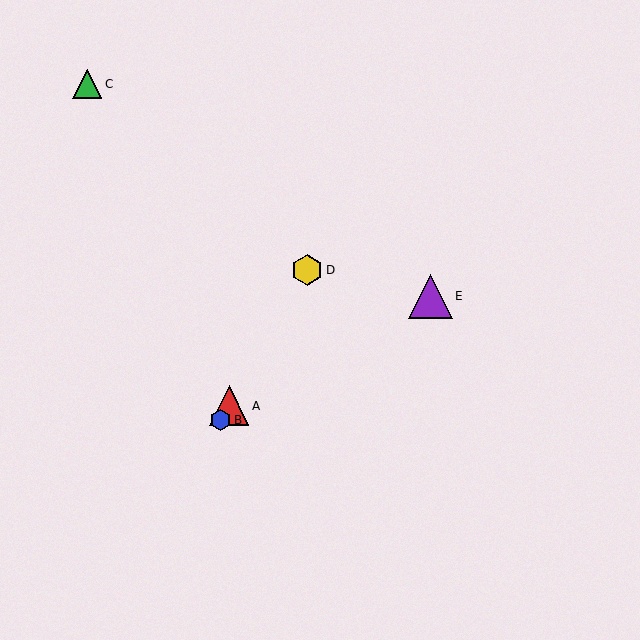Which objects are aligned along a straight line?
Objects A, B, D are aligned along a straight line.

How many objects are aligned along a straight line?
3 objects (A, B, D) are aligned along a straight line.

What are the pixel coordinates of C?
Object C is at (87, 84).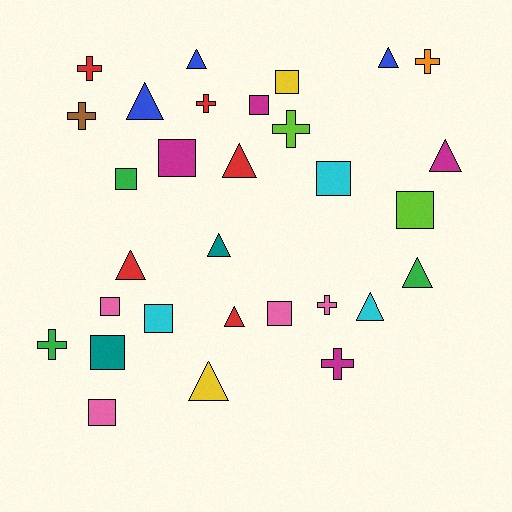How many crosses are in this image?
There are 8 crosses.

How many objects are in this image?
There are 30 objects.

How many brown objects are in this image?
There is 1 brown object.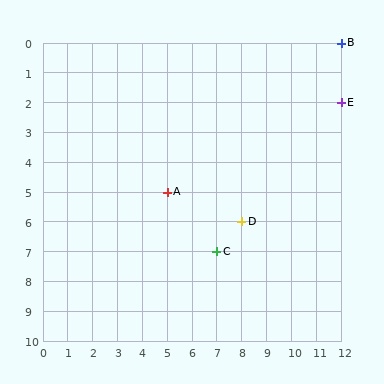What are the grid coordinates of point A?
Point A is at grid coordinates (5, 5).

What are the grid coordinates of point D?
Point D is at grid coordinates (8, 6).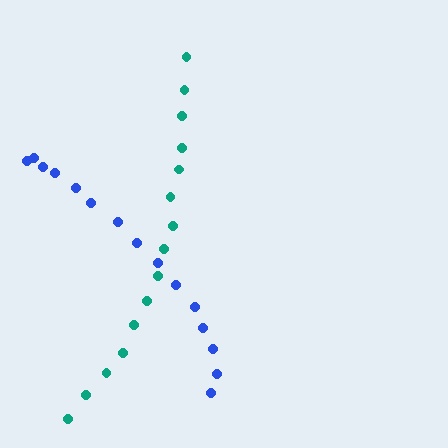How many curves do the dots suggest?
There are 2 distinct paths.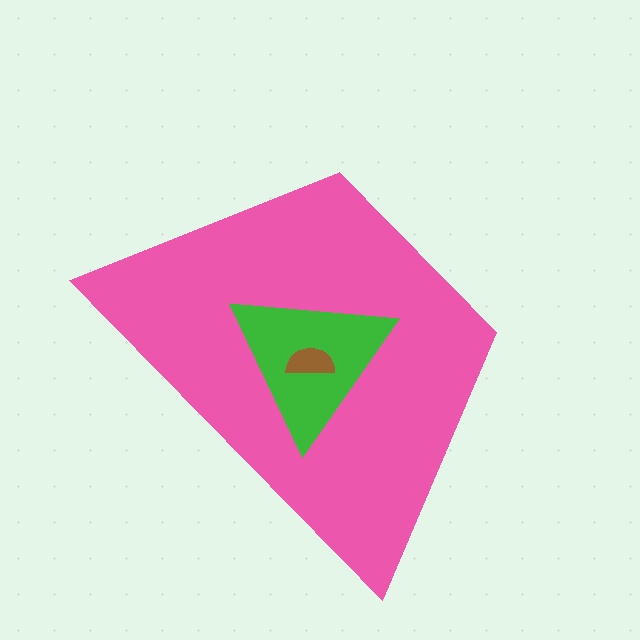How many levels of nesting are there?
3.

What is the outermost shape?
The pink trapezoid.